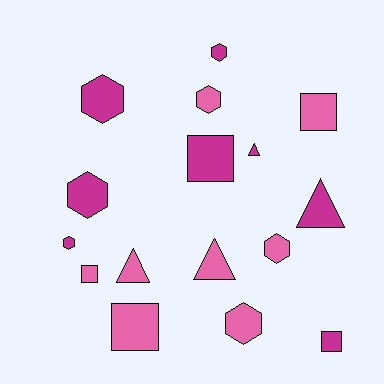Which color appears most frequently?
Magenta, with 8 objects.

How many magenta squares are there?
There are 2 magenta squares.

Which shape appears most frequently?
Hexagon, with 7 objects.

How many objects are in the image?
There are 16 objects.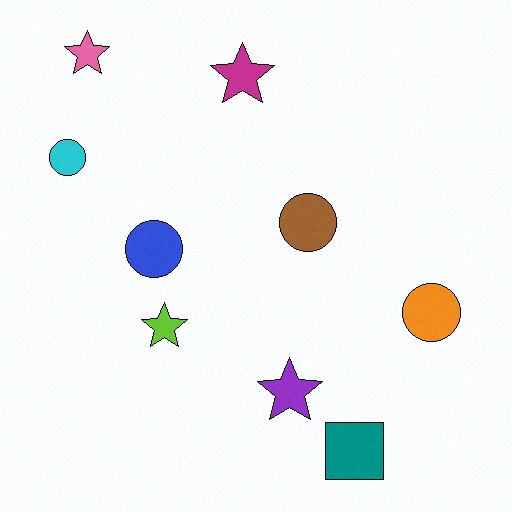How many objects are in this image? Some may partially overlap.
There are 9 objects.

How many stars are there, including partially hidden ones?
There are 4 stars.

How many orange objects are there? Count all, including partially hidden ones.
There is 1 orange object.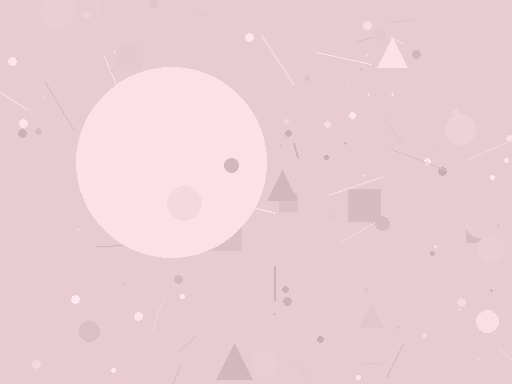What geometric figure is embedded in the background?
A circle is embedded in the background.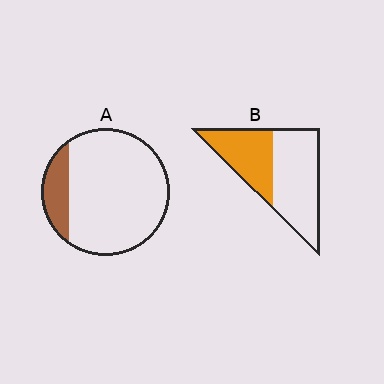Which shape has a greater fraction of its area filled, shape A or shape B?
Shape B.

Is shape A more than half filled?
No.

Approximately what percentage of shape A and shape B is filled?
A is approximately 15% and B is approximately 40%.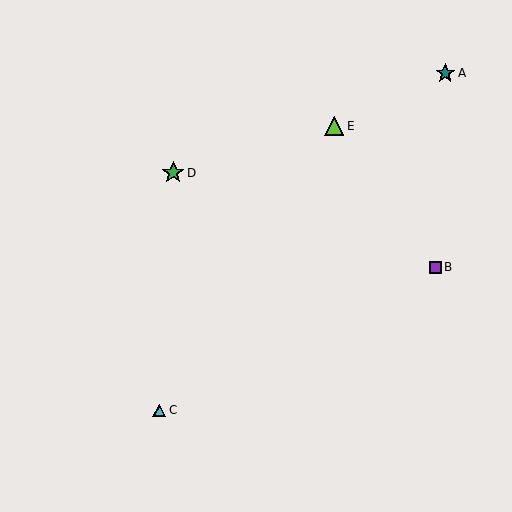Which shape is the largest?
The green star (labeled D) is the largest.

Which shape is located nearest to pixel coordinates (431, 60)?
The teal star (labeled A) at (445, 73) is nearest to that location.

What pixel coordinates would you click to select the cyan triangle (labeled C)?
Click at (159, 410) to select the cyan triangle C.